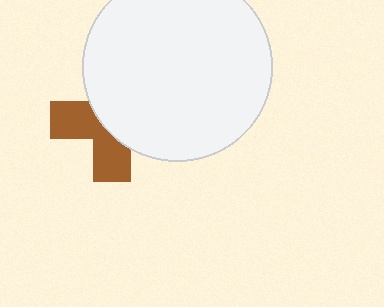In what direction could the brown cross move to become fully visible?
The brown cross could move toward the lower-left. That would shift it out from behind the white circle entirely.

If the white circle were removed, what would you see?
You would see the complete brown cross.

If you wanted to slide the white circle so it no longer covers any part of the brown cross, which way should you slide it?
Slide it toward the upper-right — that is the most direct way to separate the two shapes.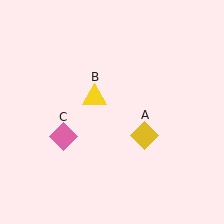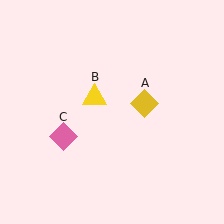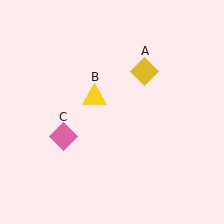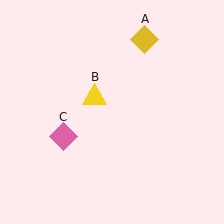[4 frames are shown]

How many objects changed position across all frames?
1 object changed position: yellow diamond (object A).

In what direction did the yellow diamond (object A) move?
The yellow diamond (object A) moved up.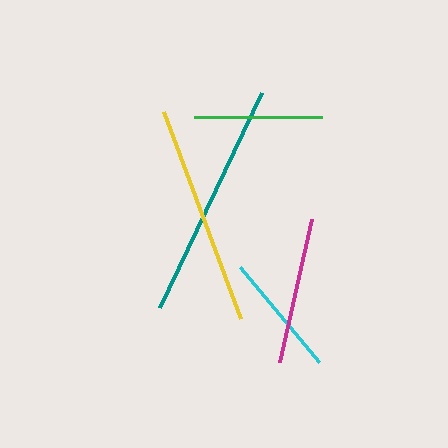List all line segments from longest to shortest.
From longest to shortest: teal, yellow, magenta, green, cyan.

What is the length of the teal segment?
The teal segment is approximately 238 pixels long.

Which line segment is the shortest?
The cyan line is the shortest at approximately 124 pixels.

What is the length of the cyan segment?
The cyan segment is approximately 124 pixels long.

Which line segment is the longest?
The teal line is the longest at approximately 238 pixels.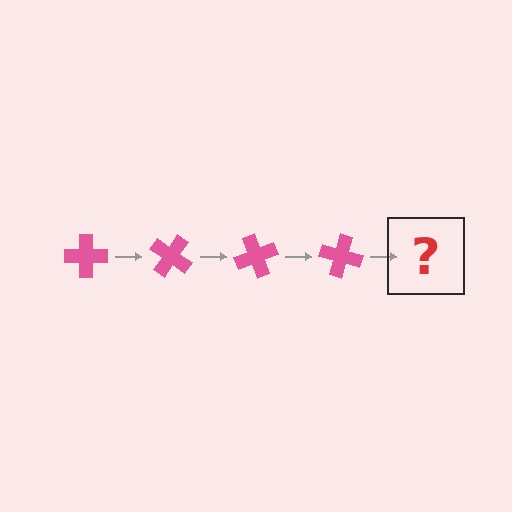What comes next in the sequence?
The next element should be a pink cross rotated 140 degrees.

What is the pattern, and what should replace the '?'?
The pattern is that the cross rotates 35 degrees each step. The '?' should be a pink cross rotated 140 degrees.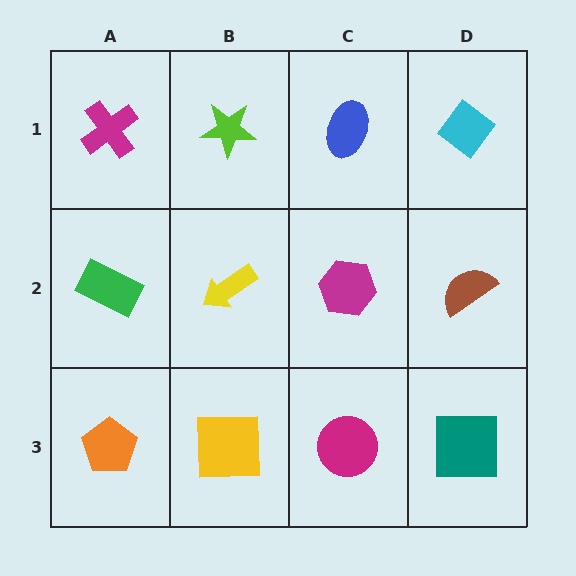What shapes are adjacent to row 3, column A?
A green rectangle (row 2, column A), a yellow square (row 3, column B).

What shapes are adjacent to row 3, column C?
A magenta hexagon (row 2, column C), a yellow square (row 3, column B), a teal square (row 3, column D).